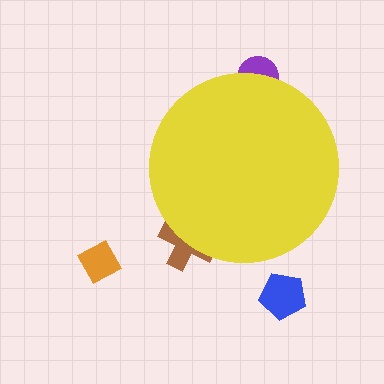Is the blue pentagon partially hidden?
No, the blue pentagon is fully visible.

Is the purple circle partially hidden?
Yes, the purple circle is partially hidden behind the yellow circle.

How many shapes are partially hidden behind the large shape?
2 shapes are partially hidden.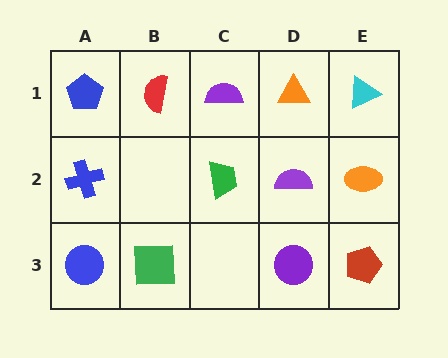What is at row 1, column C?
A purple semicircle.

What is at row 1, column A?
A blue pentagon.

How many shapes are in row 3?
4 shapes.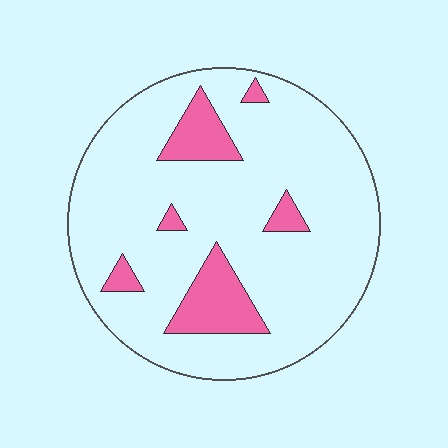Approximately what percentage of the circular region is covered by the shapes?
Approximately 15%.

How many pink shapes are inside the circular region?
6.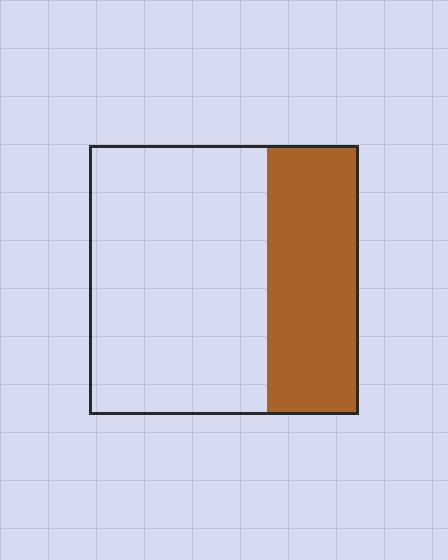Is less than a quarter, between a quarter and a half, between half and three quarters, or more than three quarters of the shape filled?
Between a quarter and a half.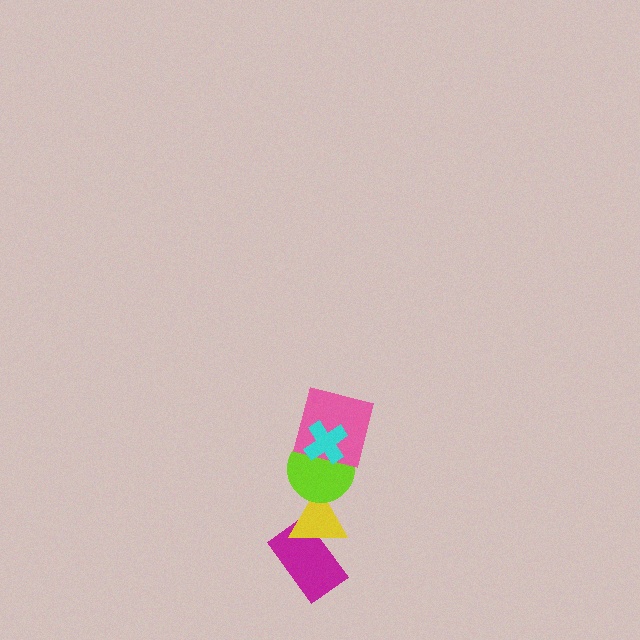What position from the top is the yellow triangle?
The yellow triangle is 4th from the top.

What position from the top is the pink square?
The pink square is 2nd from the top.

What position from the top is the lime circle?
The lime circle is 3rd from the top.